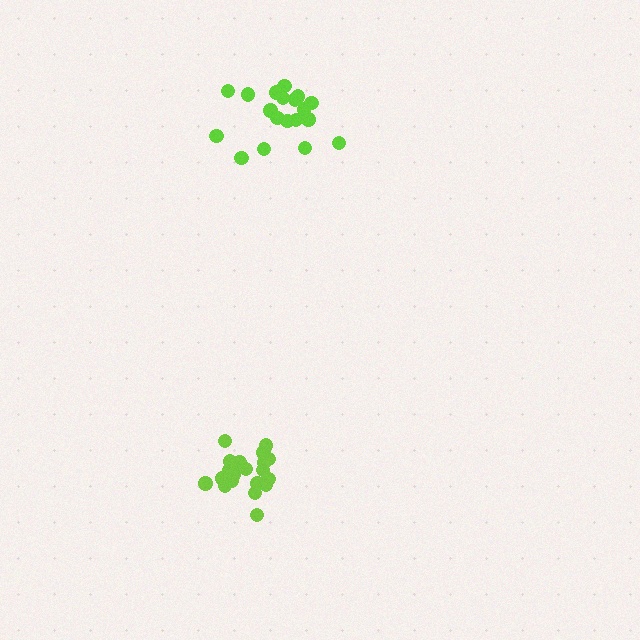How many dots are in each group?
Group 1: 21 dots, Group 2: 19 dots (40 total).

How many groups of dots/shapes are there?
There are 2 groups.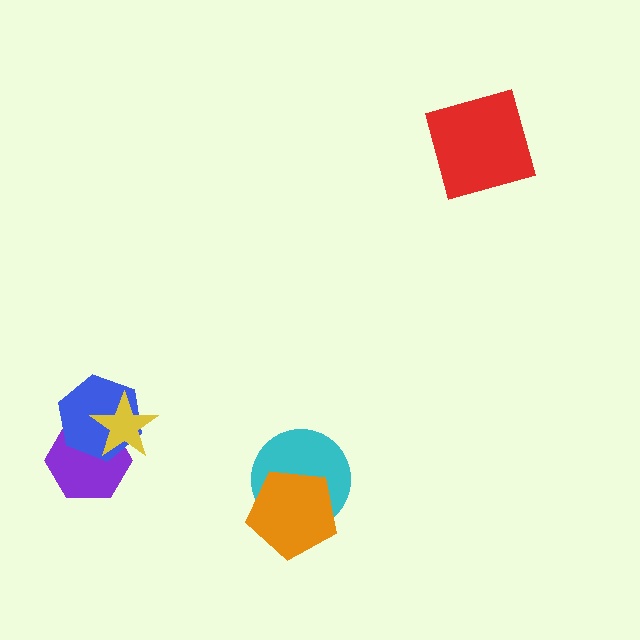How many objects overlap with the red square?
0 objects overlap with the red square.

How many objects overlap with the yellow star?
2 objects overlap with the yellow star.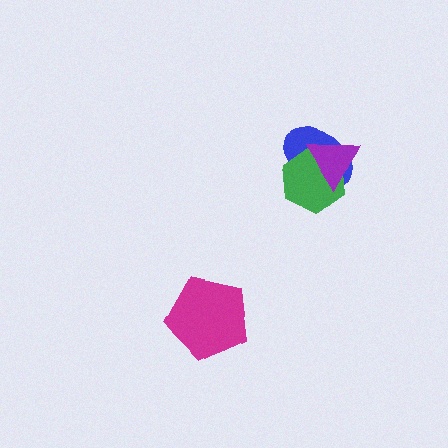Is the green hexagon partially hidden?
Yes, it is partially covered by another shape.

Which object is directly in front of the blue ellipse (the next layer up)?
The green hexagon is directly in front of the blue ellipse.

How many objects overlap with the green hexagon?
2 objects overlap with the green hexagon.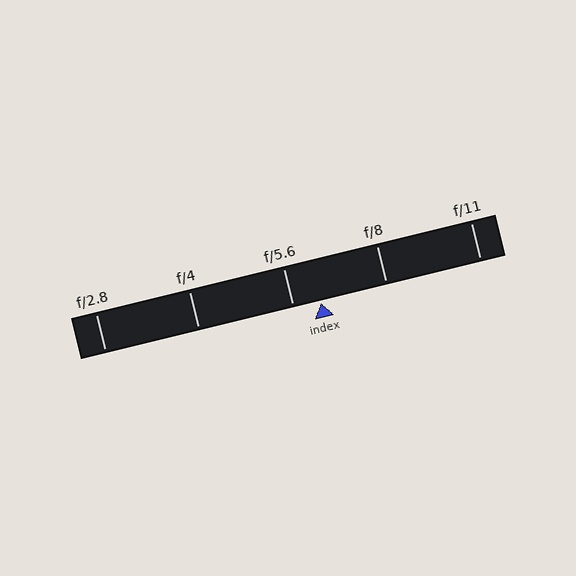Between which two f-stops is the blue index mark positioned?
The index mark is between f/5.6 and f/8.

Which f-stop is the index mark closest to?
The index mark is closest to f/5.6.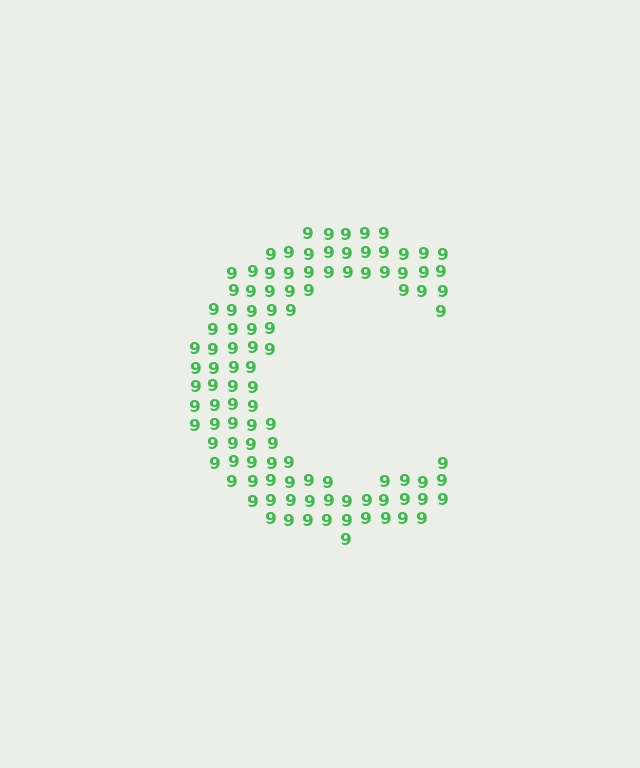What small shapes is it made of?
It is made of small digit 9's.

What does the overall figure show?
The overall figure shows the letter C.